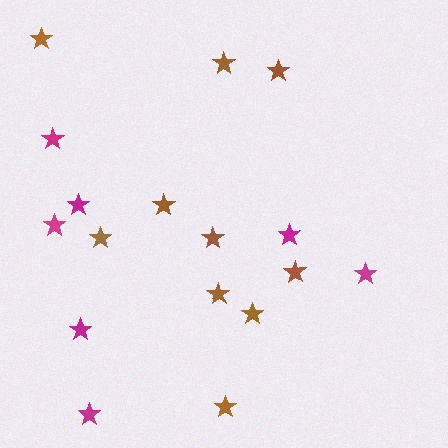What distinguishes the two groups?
There are 2 groups: one group of magenta stars (7) and one group of brown stars (10).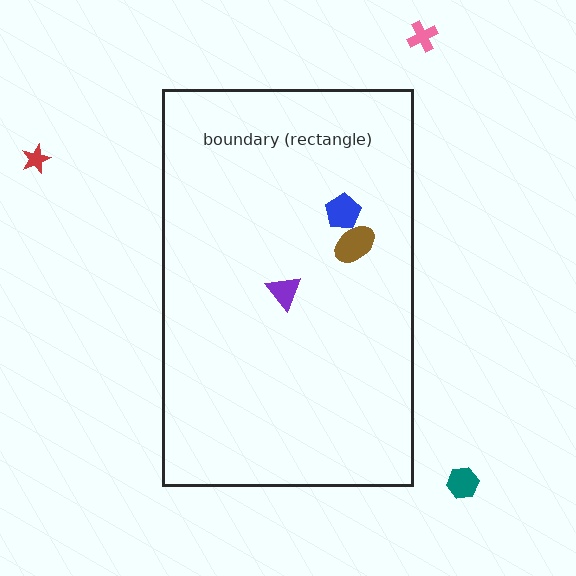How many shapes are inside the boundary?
3 inside, 3 outside.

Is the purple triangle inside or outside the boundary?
Inside.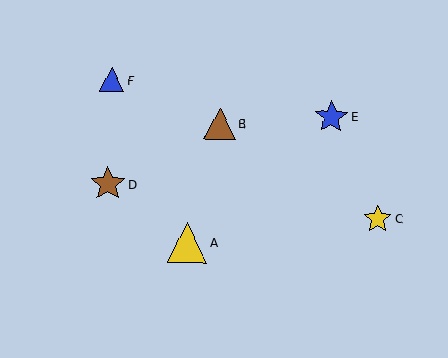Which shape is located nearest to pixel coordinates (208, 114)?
The brown triangle (labeled B) at (220, 124) is nearest to that location.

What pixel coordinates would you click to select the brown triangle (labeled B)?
Click at (220, 124) to select the brown triangle B.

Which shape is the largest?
The yellow triangle (labeled A) is the largest.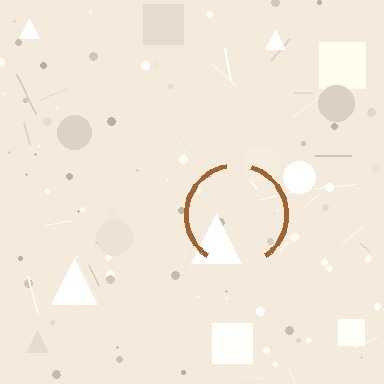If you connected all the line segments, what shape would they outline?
They would outline a circle.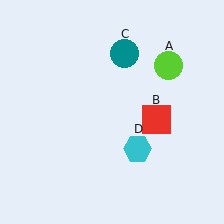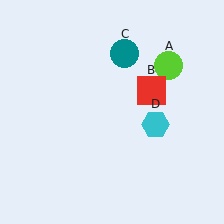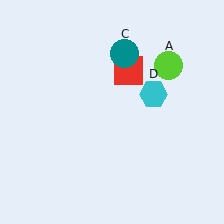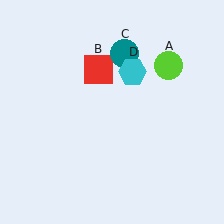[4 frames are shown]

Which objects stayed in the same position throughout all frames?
Lime circle (object A) and teal circle (object C) remained stationary.